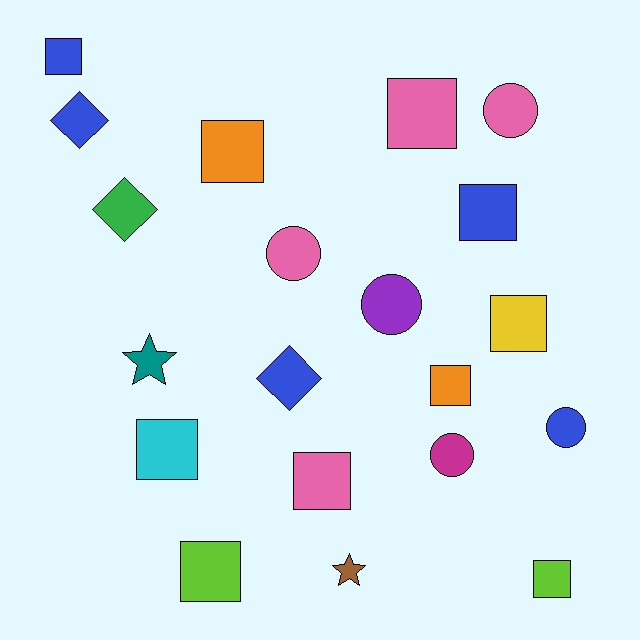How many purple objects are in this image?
There is 1 purple object.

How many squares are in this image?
There are 10 squares.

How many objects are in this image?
There are 20 objects.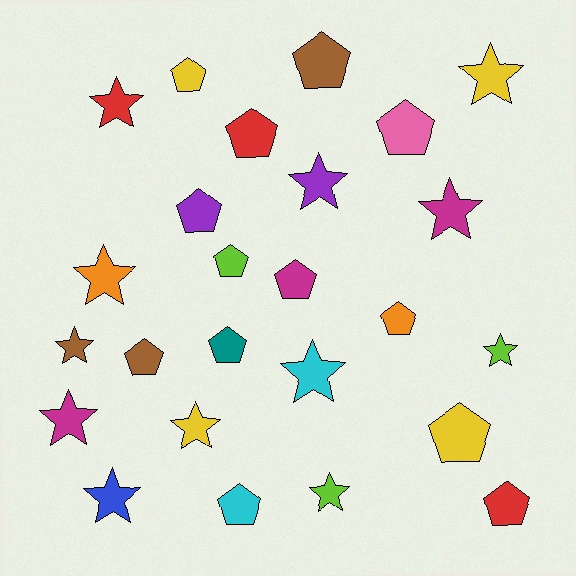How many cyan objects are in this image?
There are 2 cyan objects.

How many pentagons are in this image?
There are 13 pentagons.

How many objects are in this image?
There are 25 objects.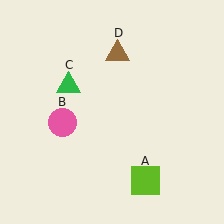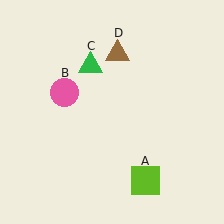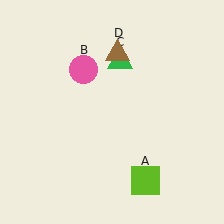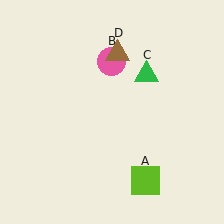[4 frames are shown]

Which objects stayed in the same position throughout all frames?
Lime square (object A) and brown triangle (object D) remained stationary.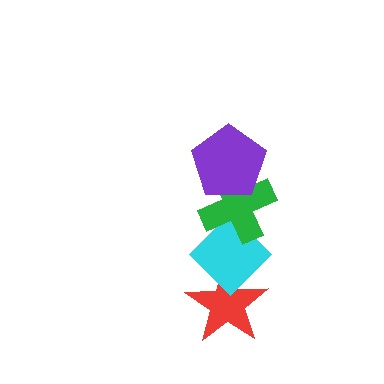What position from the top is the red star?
The red star is 4th from the top.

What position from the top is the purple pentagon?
The purple pentagon is 1st from the top.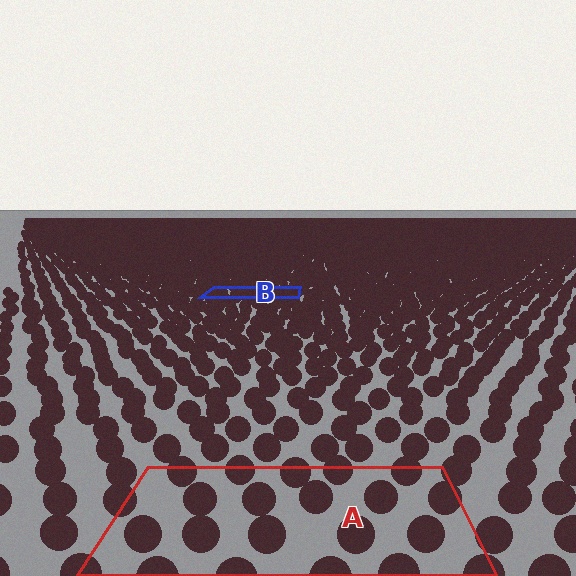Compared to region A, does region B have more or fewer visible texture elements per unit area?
Region B has more texture elements per unit area — they are packed more densely because it is farther away.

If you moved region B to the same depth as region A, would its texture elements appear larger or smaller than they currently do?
They would appear larger. At a closer depth, the same texture elements are projected at a bigger on-screen size.